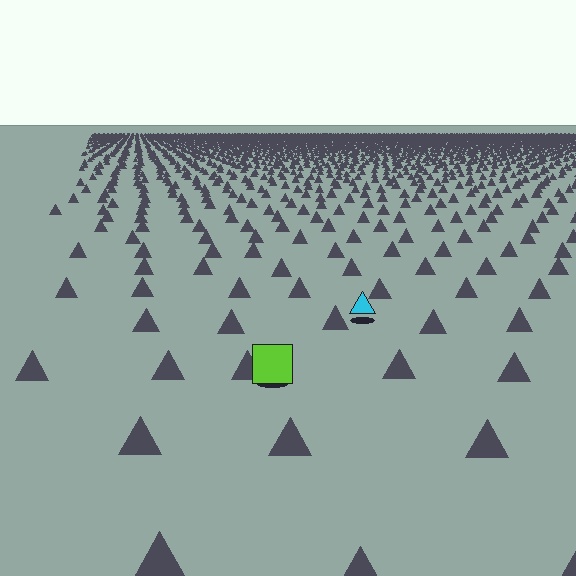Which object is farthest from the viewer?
The cyan triangle is farthest from the viewer. It appears smaller and the ground texture around it is denser.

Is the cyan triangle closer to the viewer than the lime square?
No. The lime square is closer — you can tell from the texture gradient: the ground texture is coarser near it.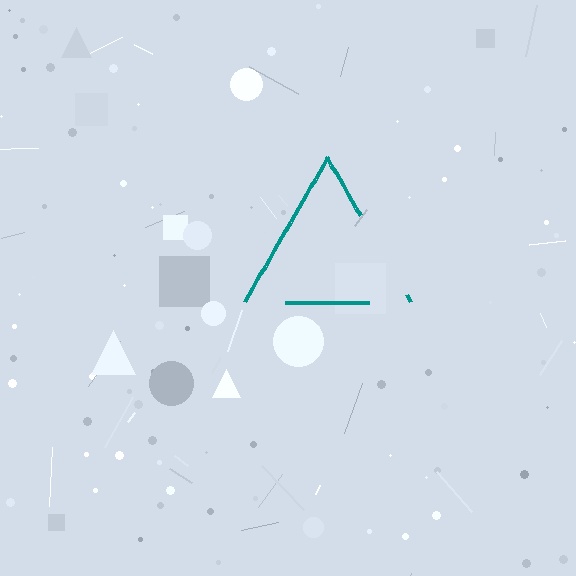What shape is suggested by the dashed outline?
The dashed outline suggests a triangle.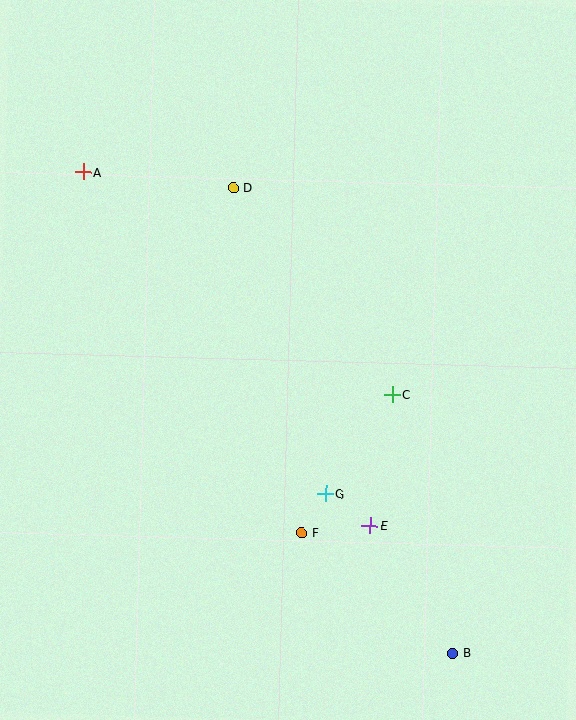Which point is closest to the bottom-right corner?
Point B is closest to the bottom-right corner.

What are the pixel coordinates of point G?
Point G is at (326, 494).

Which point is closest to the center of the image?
Point C at (392, 395) is closest to the center.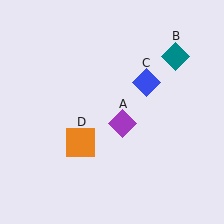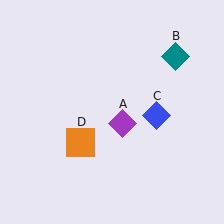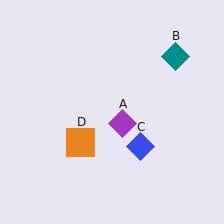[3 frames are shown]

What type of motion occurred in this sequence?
The blue diamond (object C) rotated clockwise around the center of the scene.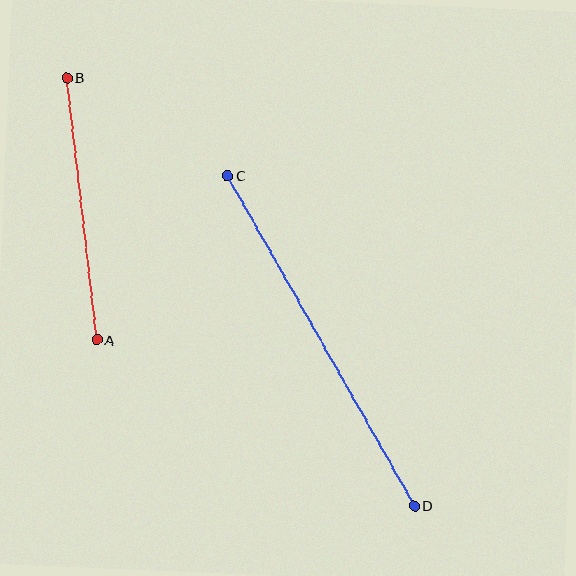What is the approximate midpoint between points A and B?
The midpoint is at approximately (82, 209) pixels.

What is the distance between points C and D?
The distance is approximately 380 pixels.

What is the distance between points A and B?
The distance is approximately 264 pixels.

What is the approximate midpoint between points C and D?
The midpoint is at approximately (321, 341) pixels.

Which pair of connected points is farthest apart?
Points C and D are farthest apart.